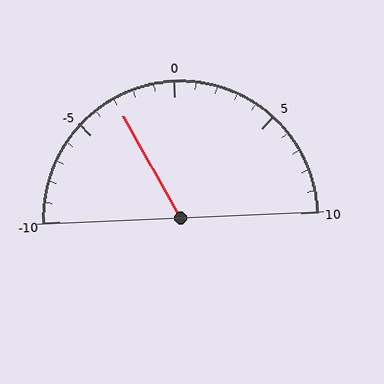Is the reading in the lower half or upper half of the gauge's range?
The reading is in the lower half of the range (-10 to 10).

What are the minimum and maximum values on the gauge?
The gauge ranges from -10 to 10.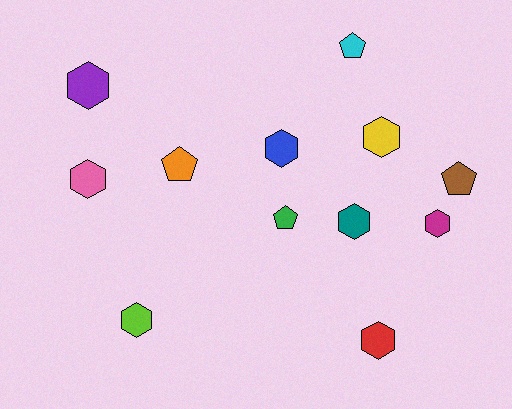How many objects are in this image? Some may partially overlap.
There are 12 objects.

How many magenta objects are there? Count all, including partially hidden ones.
There is 1 magenta object.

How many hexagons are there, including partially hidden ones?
There are 8 hexagons.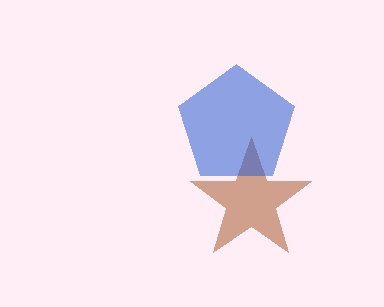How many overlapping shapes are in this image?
There are 2 overlapping shapes in the image.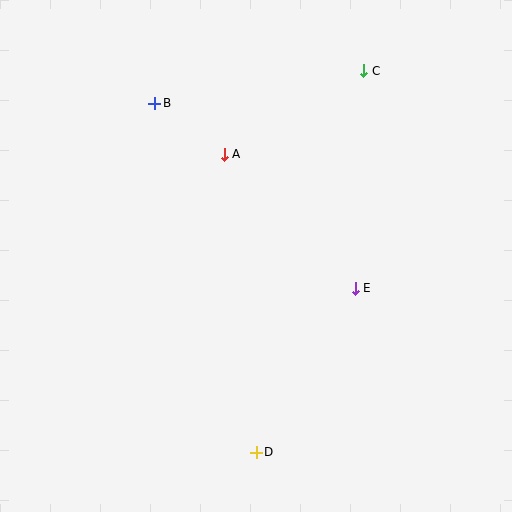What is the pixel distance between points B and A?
The distance between B and A is 86 pixels.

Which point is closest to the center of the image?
Point E at (355, 288) is closest to the center.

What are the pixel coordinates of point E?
Point E is at (355, 288).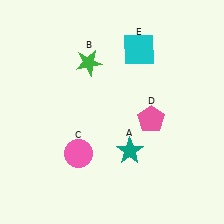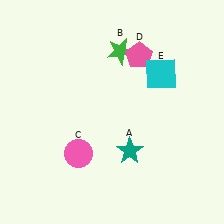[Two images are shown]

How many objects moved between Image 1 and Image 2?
3 objects moved between the two images.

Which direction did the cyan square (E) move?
The cyan square (E) moved down.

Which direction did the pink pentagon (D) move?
The pink pentagon (D) moved up.